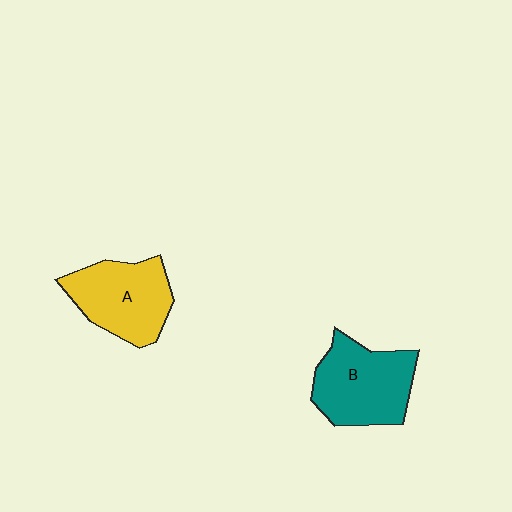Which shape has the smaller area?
Shape A (yellow).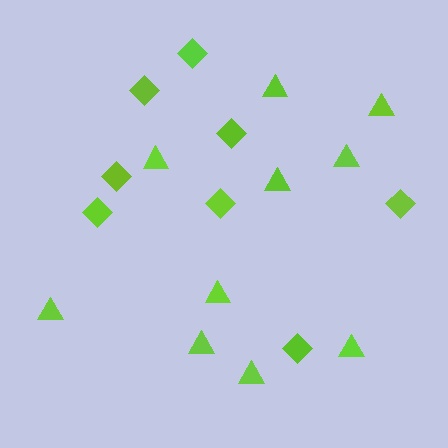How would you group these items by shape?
There are 2 groups: one group of triangles (10) and one group of diamonds (8).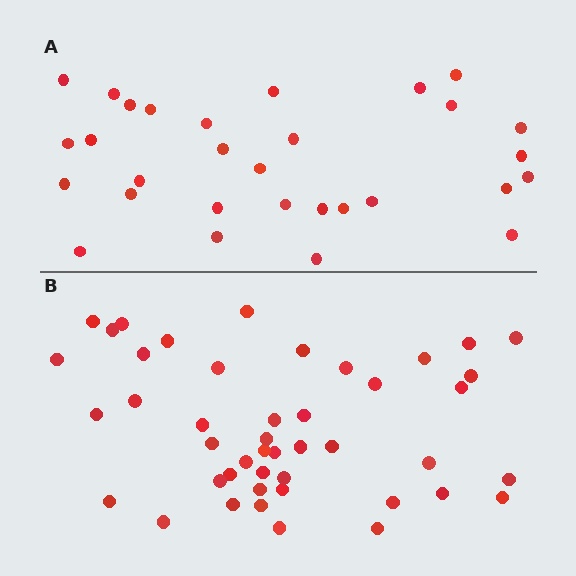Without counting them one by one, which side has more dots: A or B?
Region B (the bottom region) has more dots.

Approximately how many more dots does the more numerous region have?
Region B has approximately 15 more dots than region A.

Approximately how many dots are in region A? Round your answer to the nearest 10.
About 30 dots.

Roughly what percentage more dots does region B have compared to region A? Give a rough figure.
About 50% more.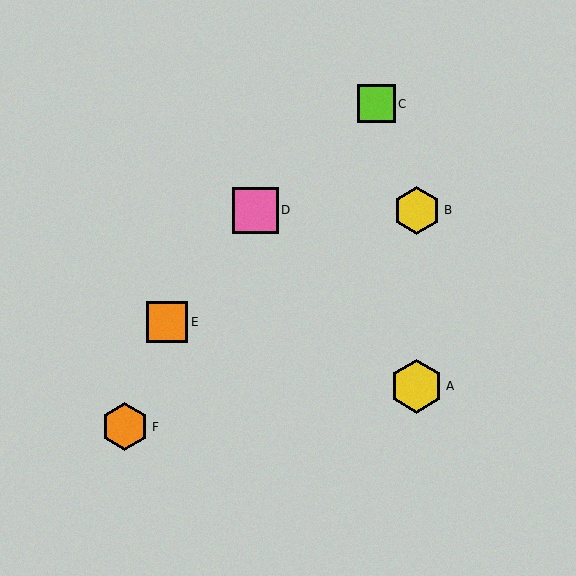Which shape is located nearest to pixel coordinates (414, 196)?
The yellow hexagon (labeled B) at (417, 210) is nearest to that location.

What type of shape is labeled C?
Shape C is a lime square.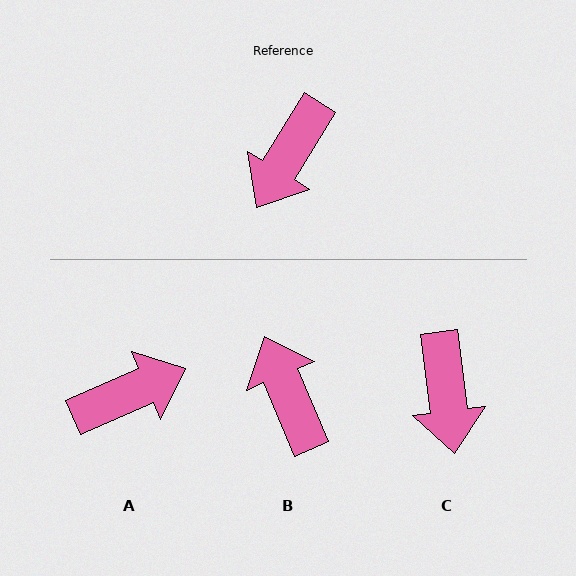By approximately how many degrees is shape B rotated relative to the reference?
Approximately 126 degrees clockwise.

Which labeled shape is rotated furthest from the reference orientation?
A, about 145 degrees away.